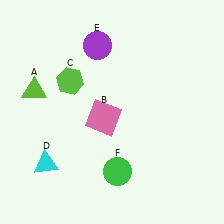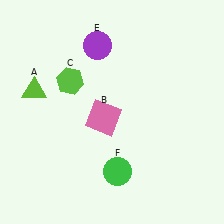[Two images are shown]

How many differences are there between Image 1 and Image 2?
There is 1 difference between the two images.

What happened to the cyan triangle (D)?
The cyan triangle (D) was removed in Image 2. It was in the bottom-left area of Image 1.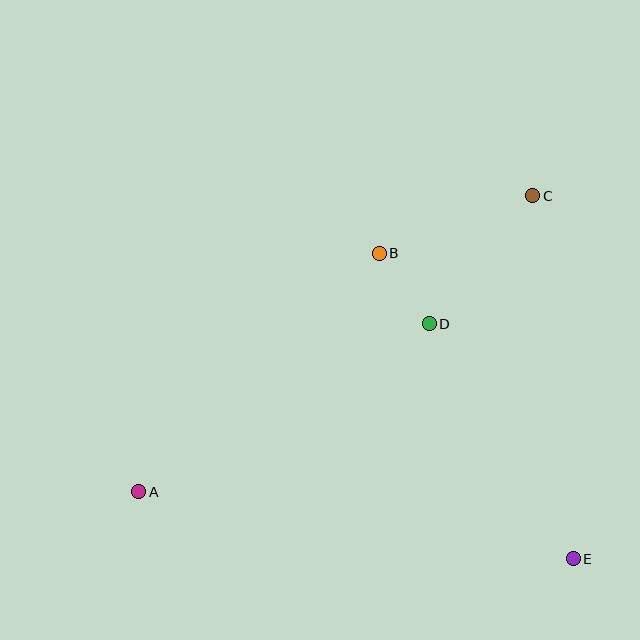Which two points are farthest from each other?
Points A and C are farthest from each other.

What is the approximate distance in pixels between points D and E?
The distance between D and E is approximately 276 pixels.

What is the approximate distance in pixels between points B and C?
The distance between B and C is approximately 164 pixels.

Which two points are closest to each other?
Points B and D are closest to each other.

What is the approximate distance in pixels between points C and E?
The distance between C and E is approximately 365 pixels.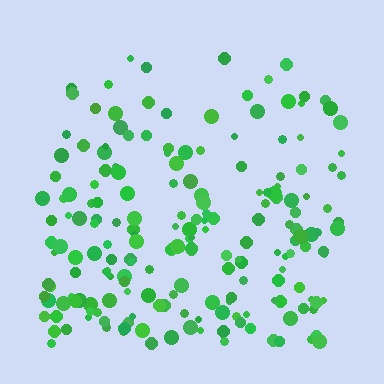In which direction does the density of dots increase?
From top to bottom, with the bottom side densest.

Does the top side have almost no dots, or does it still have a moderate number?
Still a moderate number, just noticeably fewer than the bottom.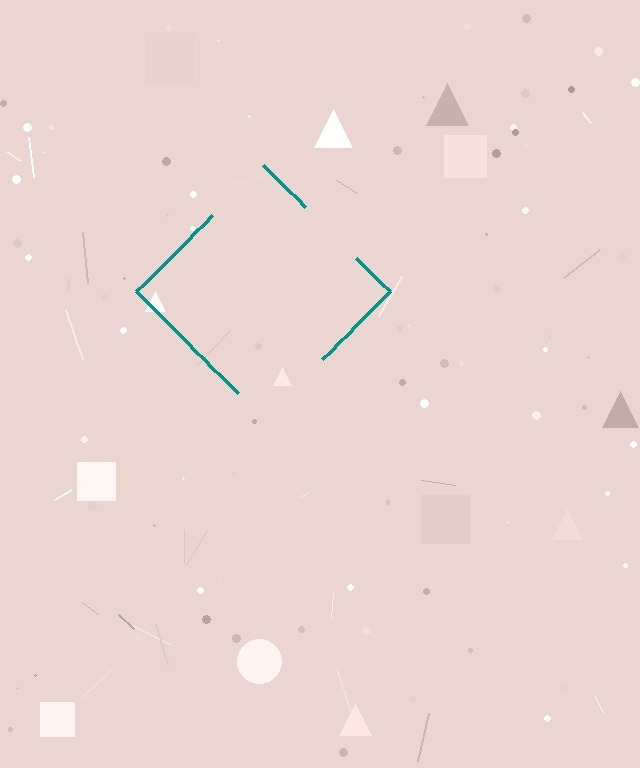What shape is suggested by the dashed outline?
The dashed outline suggests a diamond.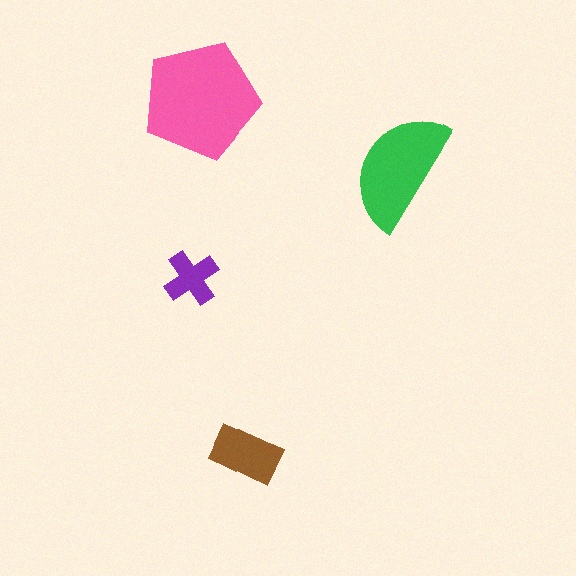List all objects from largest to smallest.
The pink pentagon, the green semicircle, the brown rectangle, the purple cross.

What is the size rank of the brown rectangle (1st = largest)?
3rd.